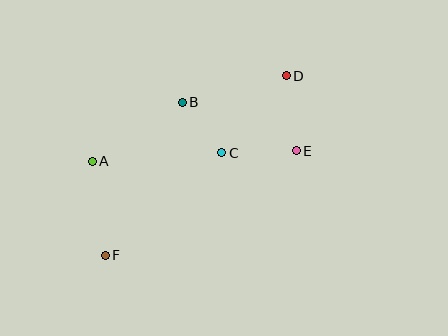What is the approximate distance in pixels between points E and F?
The distance between E and F is approximately 218 pixels.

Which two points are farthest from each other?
Points D and F are farthest from each other.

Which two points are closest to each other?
Points B and C are closest to each other.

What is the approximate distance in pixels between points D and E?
The distance between D and E is approximately 76 pixels.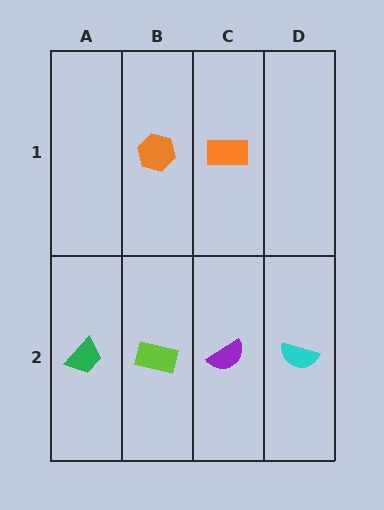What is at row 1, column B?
An orange hexagon.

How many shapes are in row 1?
2 shapes.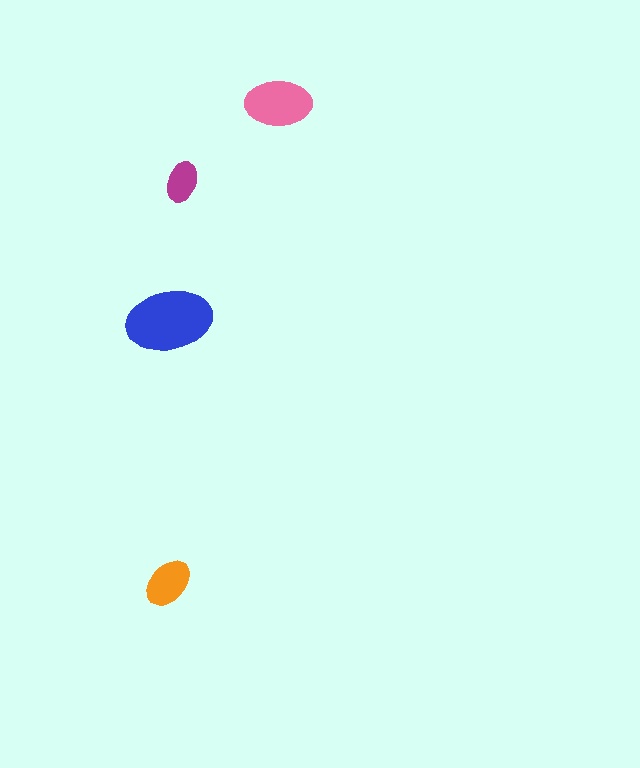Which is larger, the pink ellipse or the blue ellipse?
The blue one.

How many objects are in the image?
There are 4 objects in the image.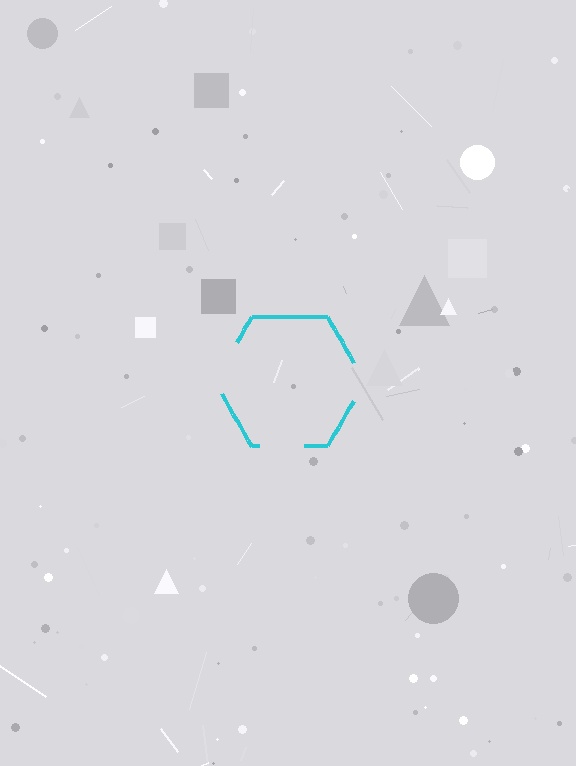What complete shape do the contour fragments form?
The contour fragments form a hexagon.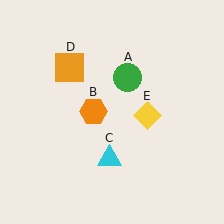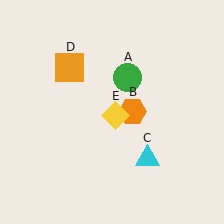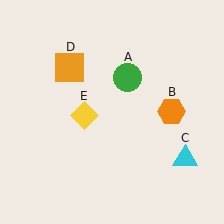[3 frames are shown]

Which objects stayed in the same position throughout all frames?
Green circle (object A) and orange square (object D) remained stationary.